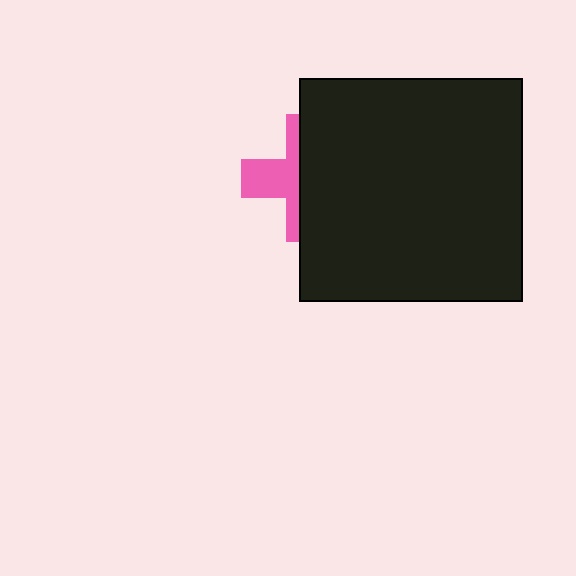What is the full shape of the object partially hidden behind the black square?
The partially hidden object is a pink cross.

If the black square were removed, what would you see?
You would see the complete pink cross.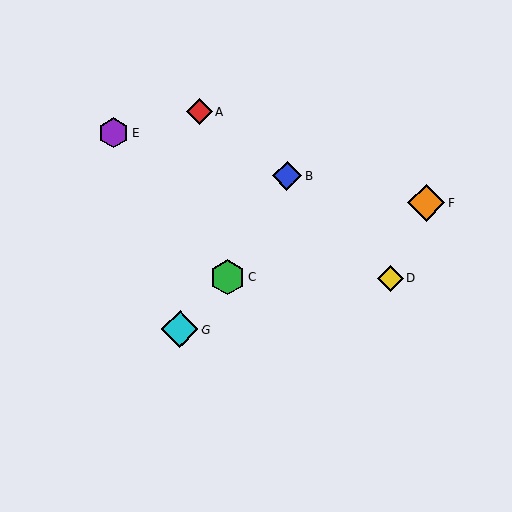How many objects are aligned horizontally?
2 objects (C, D) are aligned horizontally.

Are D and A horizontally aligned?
No, D is at y≈278 and A is at y≈111.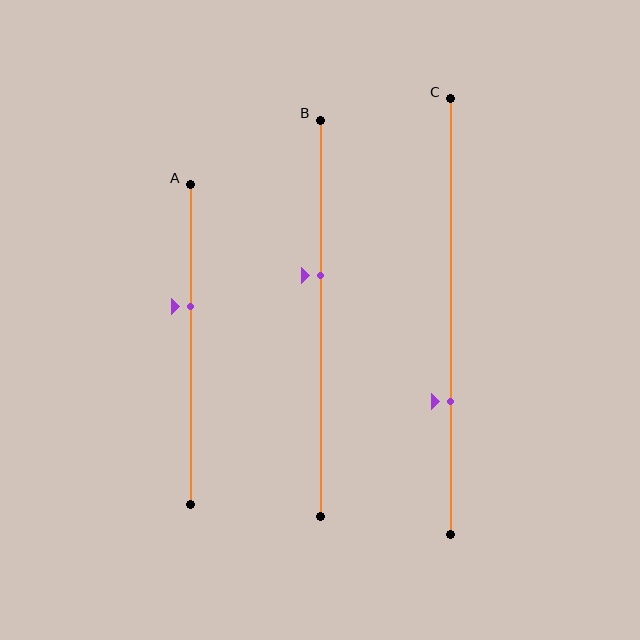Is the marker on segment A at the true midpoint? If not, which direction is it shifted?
No, the marker on segment A is shifted upward by about 12% of the segment length.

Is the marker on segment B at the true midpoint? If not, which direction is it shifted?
No, the marker on segment B is shifted upward by about 11% of the segment length.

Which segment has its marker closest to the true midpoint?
Segment B has its marker closest to the true midpoint.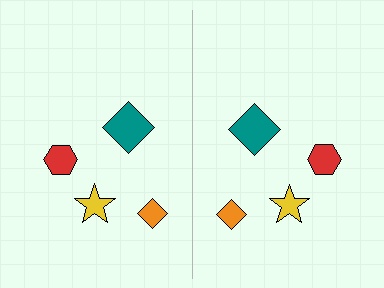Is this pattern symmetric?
Yes, this pattern has bilateral (reflection) symmetry.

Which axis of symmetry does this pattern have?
The pattern has a vertical axis of symmetry running through the center of the image.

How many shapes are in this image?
There are 8 shapes in this image.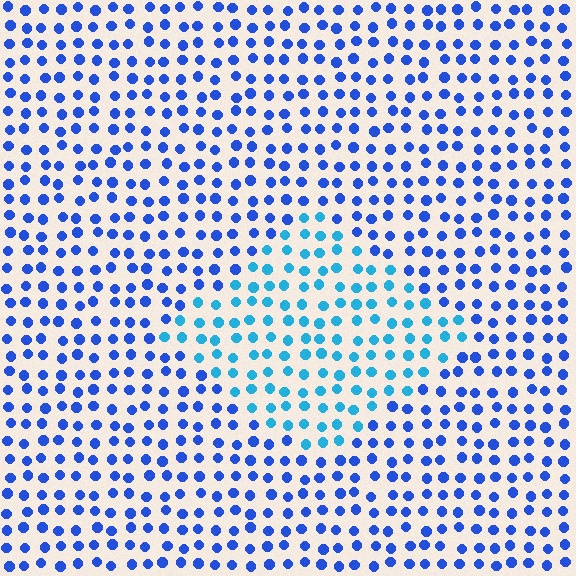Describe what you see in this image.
The image is filled with small blue elements in a uniform arrangement. A diamond-shaped region is visible where the elements are tinted to a slightly different hue, forming a subtle color boundary.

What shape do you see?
I see a diamond.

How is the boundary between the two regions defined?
The boundary is defined purely by a slight shift in hue (about 32 degrees). Spacing, size, and orientation are identical on both sides.